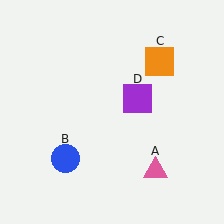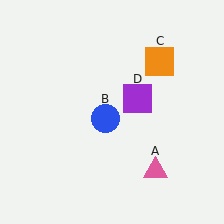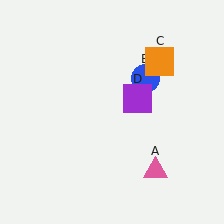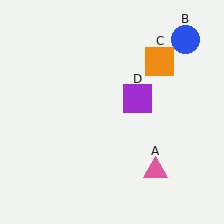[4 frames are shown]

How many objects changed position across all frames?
1 object changed position: blue circle (object B).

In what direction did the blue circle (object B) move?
The blue circle (object B) moved up and to the right.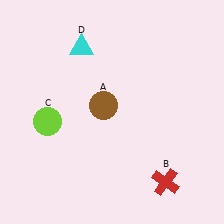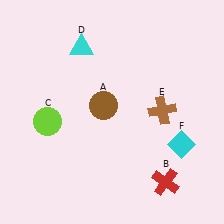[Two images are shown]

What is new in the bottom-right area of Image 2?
A cyan diamond (F) was added in the bottom-right area of Image 2.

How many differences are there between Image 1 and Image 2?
There are 2 differences between the two images.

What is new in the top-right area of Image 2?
A brown cross (E) was added in the top-right area of Image 2.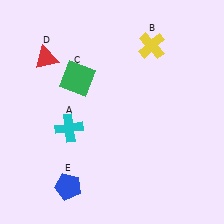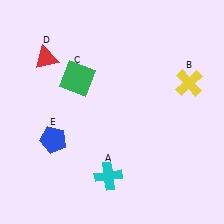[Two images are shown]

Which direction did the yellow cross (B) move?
The yellow cross (B) moved right.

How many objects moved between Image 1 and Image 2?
3 objects moved between the two images.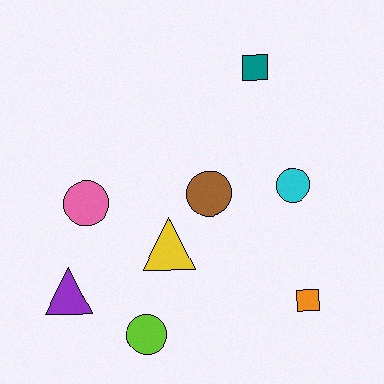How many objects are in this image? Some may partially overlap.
There are 8 objects.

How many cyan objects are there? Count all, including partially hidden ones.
There is 1 cyan object.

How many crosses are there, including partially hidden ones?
There are no crosses.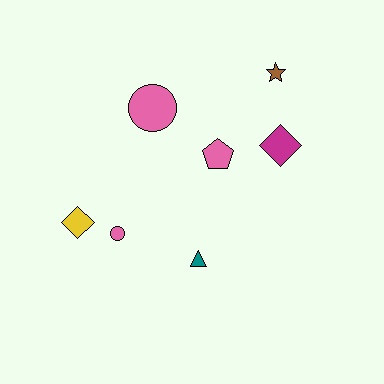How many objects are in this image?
There are 7 objects.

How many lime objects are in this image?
There are no lime objects.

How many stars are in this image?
There is 1 star.